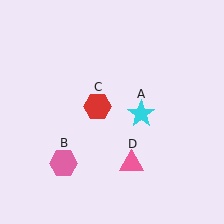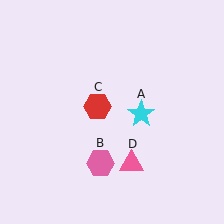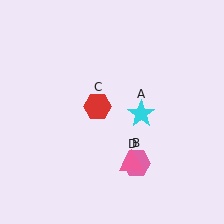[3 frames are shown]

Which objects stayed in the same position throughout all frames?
Cyan star (object A) and red hexagon (object C) and pink triangle (object D) remained stationary.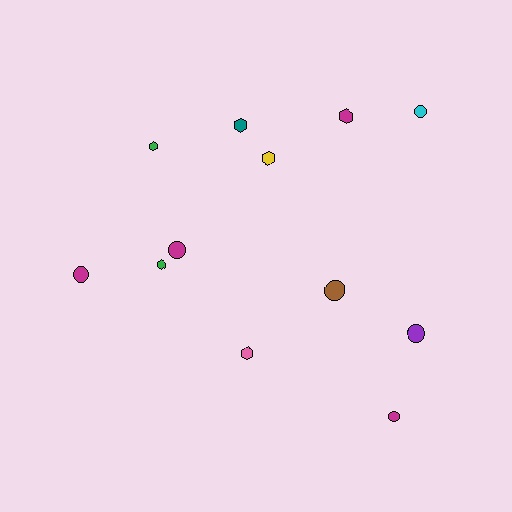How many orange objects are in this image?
There are no orange objects.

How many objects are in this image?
There are 12 objects.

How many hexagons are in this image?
There are 6 hexagons.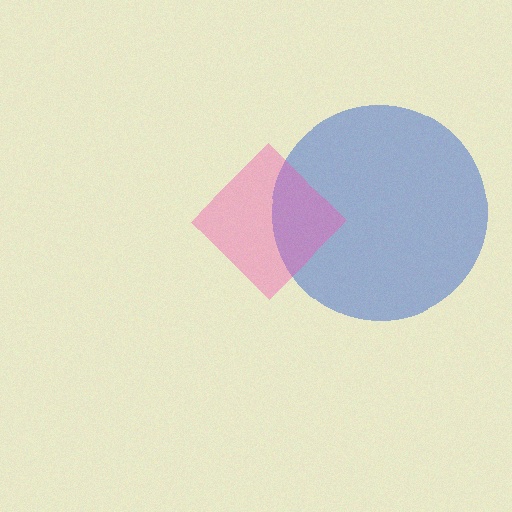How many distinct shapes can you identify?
There are 2 distinct shapes: a blue circle, a pink diamond.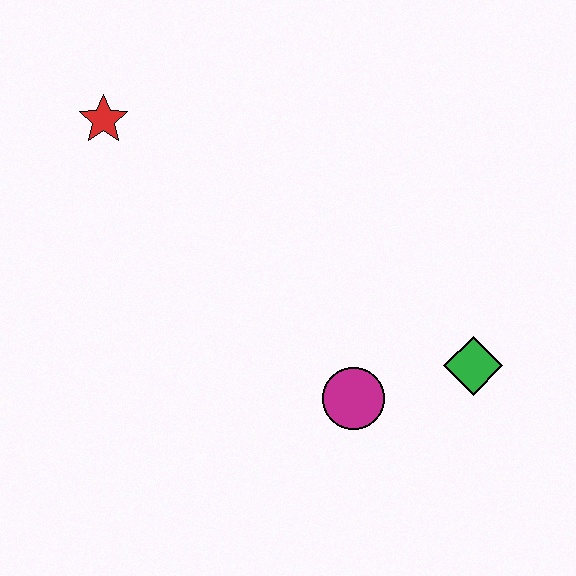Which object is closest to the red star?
The magenta circle is closest to the red star.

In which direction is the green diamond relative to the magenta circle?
The green diamond is to the right of the magenta circle.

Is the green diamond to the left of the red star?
No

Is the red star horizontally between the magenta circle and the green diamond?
No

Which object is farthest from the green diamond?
The red star is farthest from the green diamond.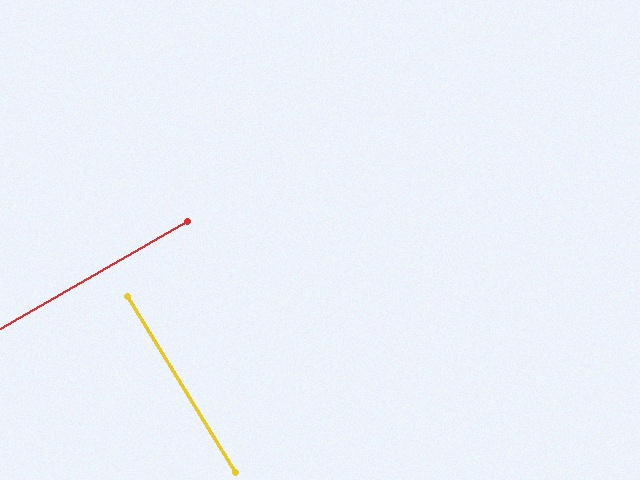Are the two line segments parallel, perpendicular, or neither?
Perpendicular — they meet at approximately 88°.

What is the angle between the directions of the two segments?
Approximately 88 degrees.